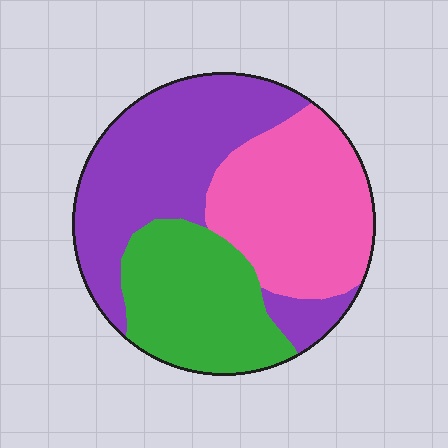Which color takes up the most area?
Purple, at roughly 40%.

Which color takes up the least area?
Green, at roughly 25%.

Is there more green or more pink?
Pink.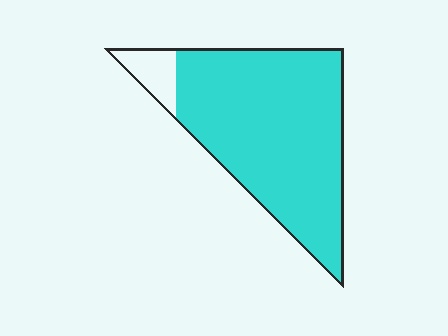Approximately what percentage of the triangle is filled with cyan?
Approximately 90%.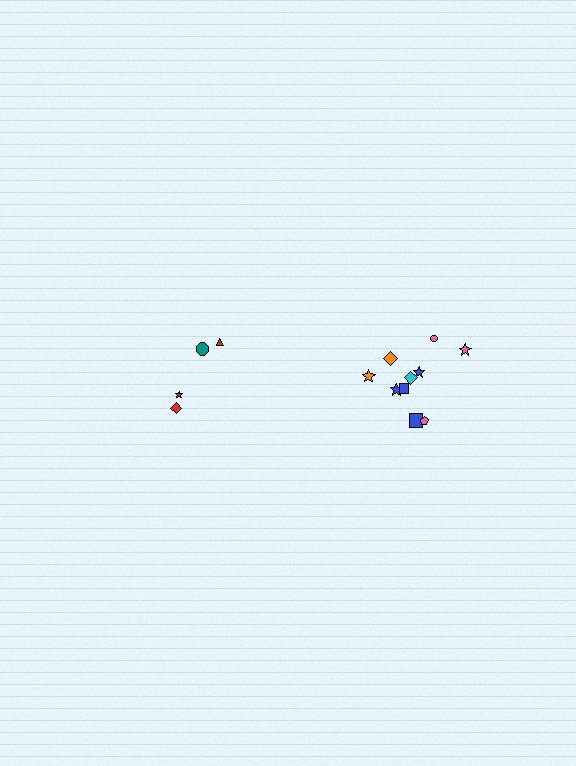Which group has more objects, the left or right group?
The right group.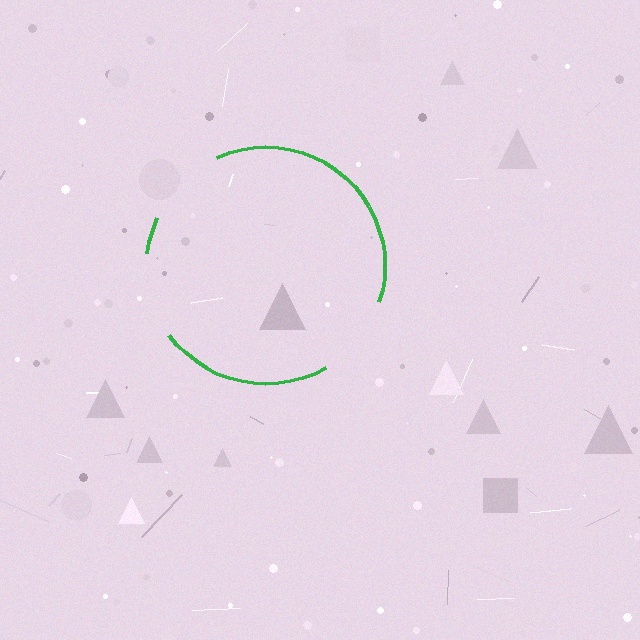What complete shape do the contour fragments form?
The contour fragments form a circle.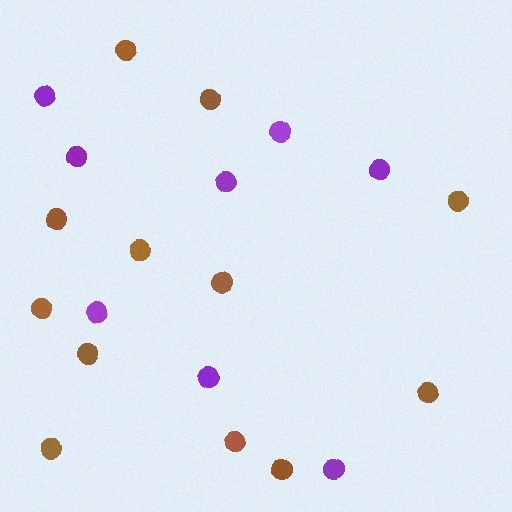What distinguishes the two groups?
There are 2 groups: one group of brown circles (12) and one group of purple circles (8).